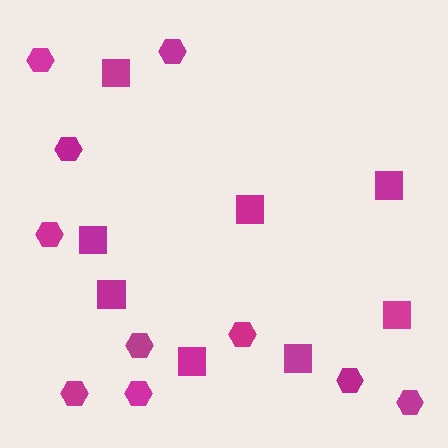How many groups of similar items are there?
There are 2 groups: one group of hexagons (10) and one group of squares (8).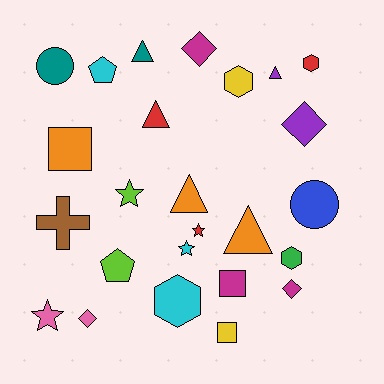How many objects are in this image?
There are 25 objects.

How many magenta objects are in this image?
There are 3 magenta objects.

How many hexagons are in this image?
There are 4 hexagons.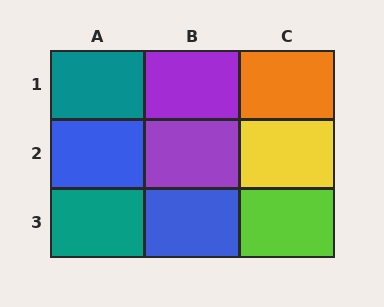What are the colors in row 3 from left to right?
Teal, blue, lime.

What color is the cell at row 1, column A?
Teal.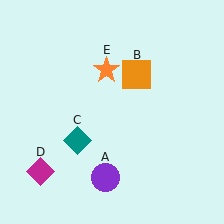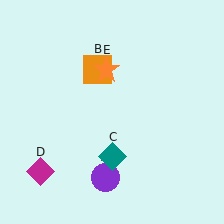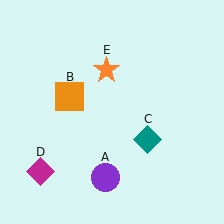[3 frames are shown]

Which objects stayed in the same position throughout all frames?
Purple circle (object A) and magenta diamond (object D) and orange star (object E) remained stationary.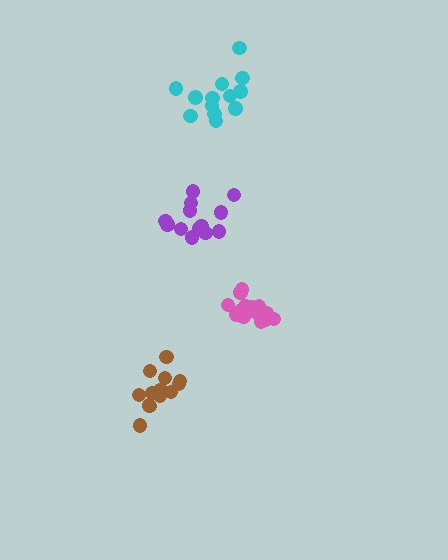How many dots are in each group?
Group 1: 15 dots, Group 2: 13 dots, Group 3: 13 dots, Group 4: 14 dots (55 total).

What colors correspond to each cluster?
The clusters are colored: pink, cyan, brown, purple.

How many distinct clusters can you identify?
There are 4 distinct clusters.